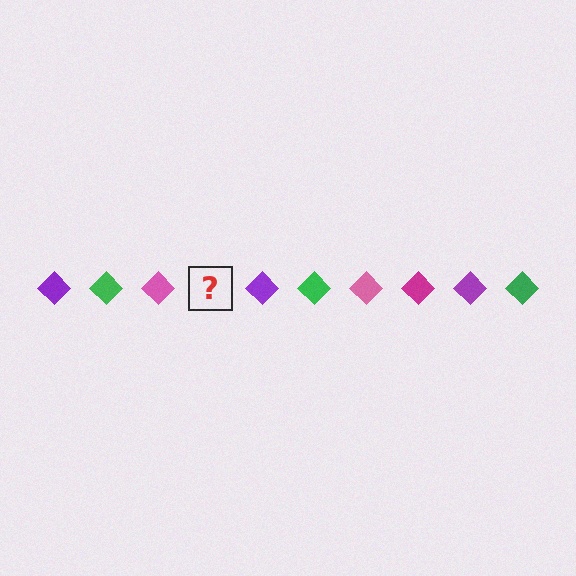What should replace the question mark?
The question mark should be replaced with a magenta diamond.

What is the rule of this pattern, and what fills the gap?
The rule is that the pattern cycles through purple, green, pink, magenta diamonds. The gap should be filled with a magenta diamond.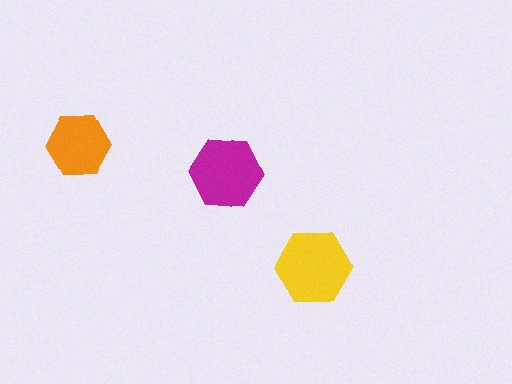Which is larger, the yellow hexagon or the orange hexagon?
The yellow one.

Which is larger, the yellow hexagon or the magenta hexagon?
The yellow one.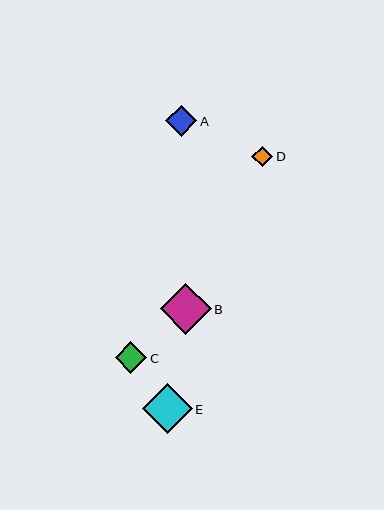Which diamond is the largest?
Diamond B is the largest with a size of approximately 51 pixels.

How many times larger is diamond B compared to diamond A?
Diamond B is approximately 1.6 times the size of diamond A.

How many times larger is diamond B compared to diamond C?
Diamond B is approximately 1.6 times the size of diamond C.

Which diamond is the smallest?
Diamond D is the smallest with a size of approximately 21 pixels.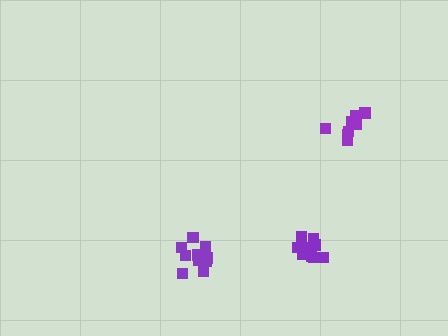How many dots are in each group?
Group 1: 8 dots, Group 2: 9 dots, Group 3: 10 dots (27 total).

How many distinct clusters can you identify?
There are 3 distinct clusters.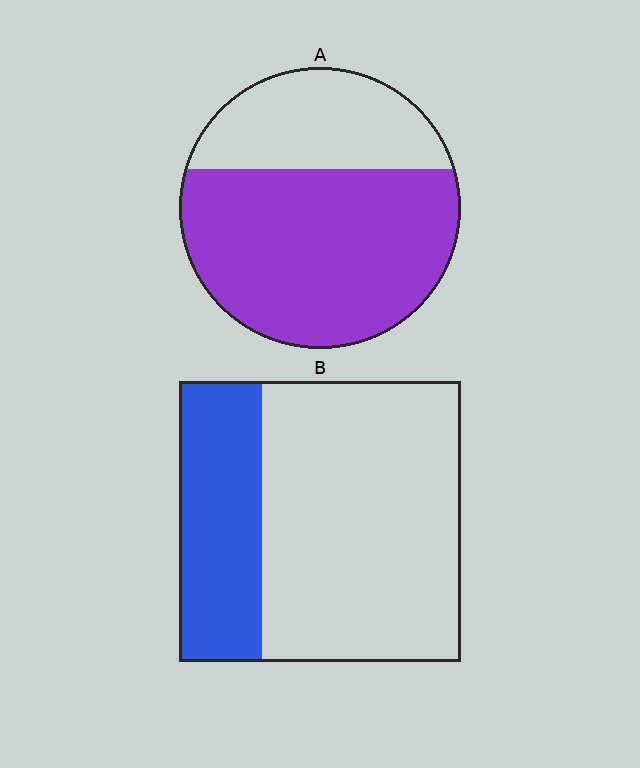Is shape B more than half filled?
No.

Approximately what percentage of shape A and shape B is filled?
A is approximately 65% and B is approximately 30%.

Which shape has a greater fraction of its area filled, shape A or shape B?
Shape A.